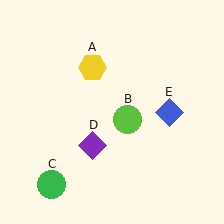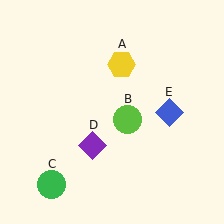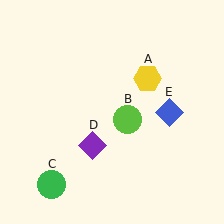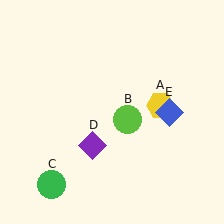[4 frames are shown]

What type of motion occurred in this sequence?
The yellow hexagon (object A) rotated clockwise around the center of the scene.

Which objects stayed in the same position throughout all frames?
Lime circle (object B) and green circle (object C) and purple diamond (object D) and blue diamond (object E) remained stationary.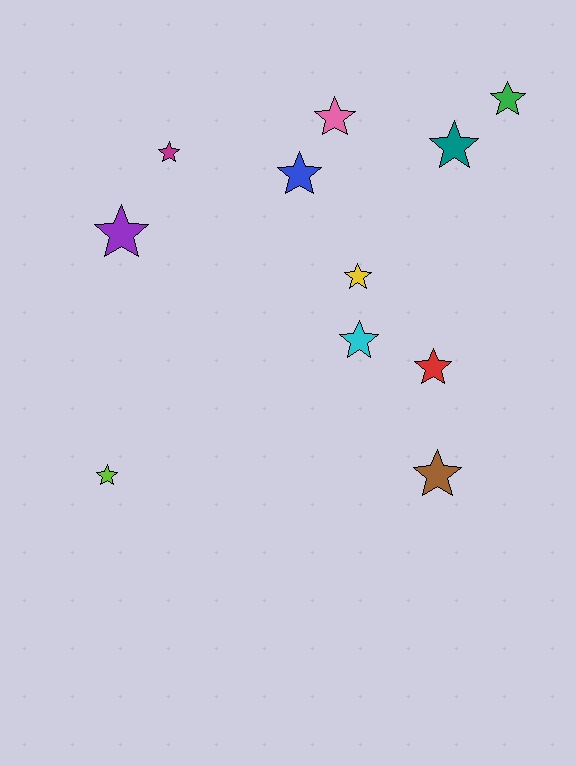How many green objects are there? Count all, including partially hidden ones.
There is 1 green object.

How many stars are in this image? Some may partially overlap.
There are 11 stars.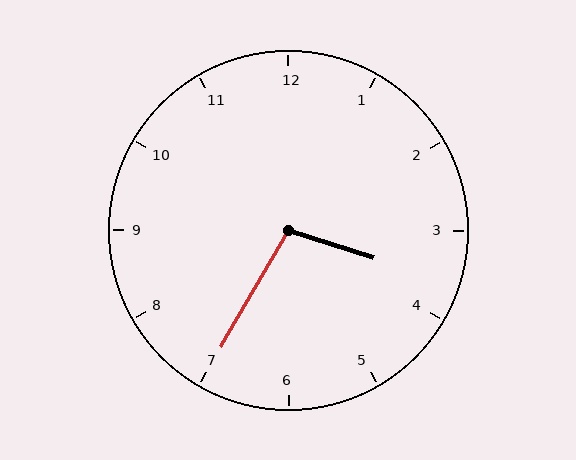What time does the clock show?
3:35.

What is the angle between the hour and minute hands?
Approximately 102 degrees.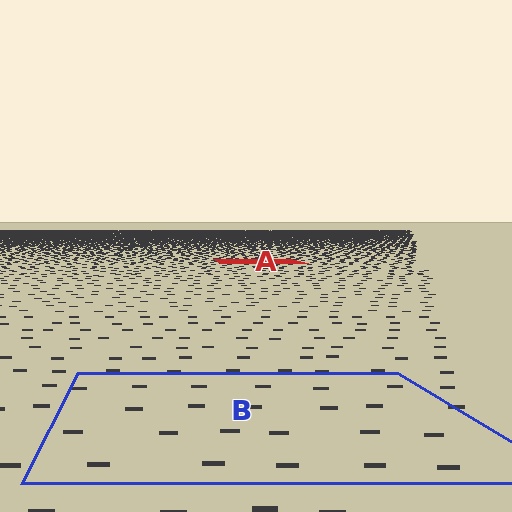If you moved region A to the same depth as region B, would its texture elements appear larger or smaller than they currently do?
They would appear larger. At a closer depth, the same texture elements are projected at a bigger on-screen size.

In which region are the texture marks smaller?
The texture marks are smaller in region A, because it is farther away.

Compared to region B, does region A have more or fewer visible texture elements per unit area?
Region A has more texture elements per unit area — they are packed more densely because it is farther away.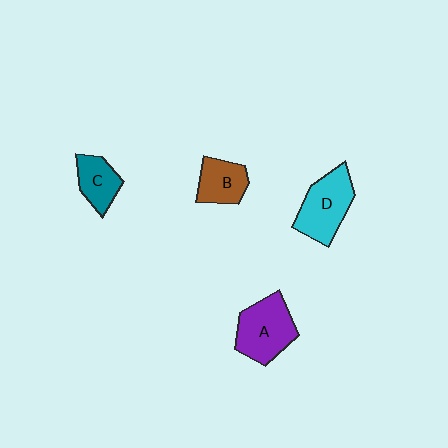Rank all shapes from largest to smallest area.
From largest to smallest: A (purple), D (cyan), B (brown), C (teal).